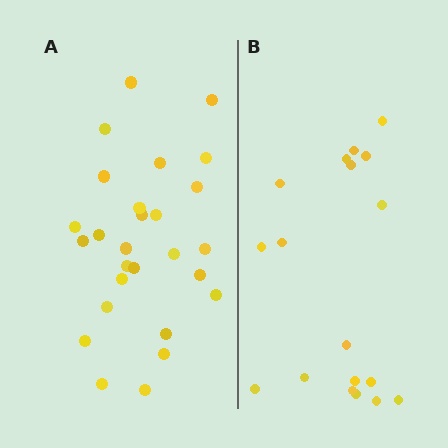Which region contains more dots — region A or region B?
Region A (the left region) has more dots.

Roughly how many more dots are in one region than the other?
Region A has roughly 8 or so more dots than region B.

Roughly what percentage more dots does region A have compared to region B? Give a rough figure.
About 50% more.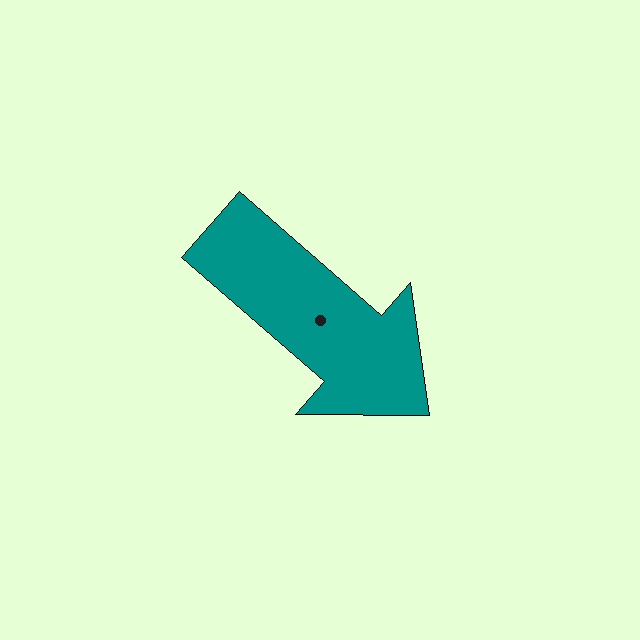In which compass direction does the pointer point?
Southeast.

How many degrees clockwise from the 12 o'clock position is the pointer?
Approximately 131 degrees.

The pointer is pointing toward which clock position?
Roughly 4 o'clock.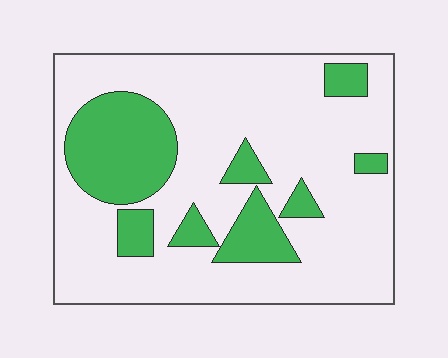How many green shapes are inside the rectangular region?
8.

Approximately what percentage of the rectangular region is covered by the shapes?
Approximately 25%.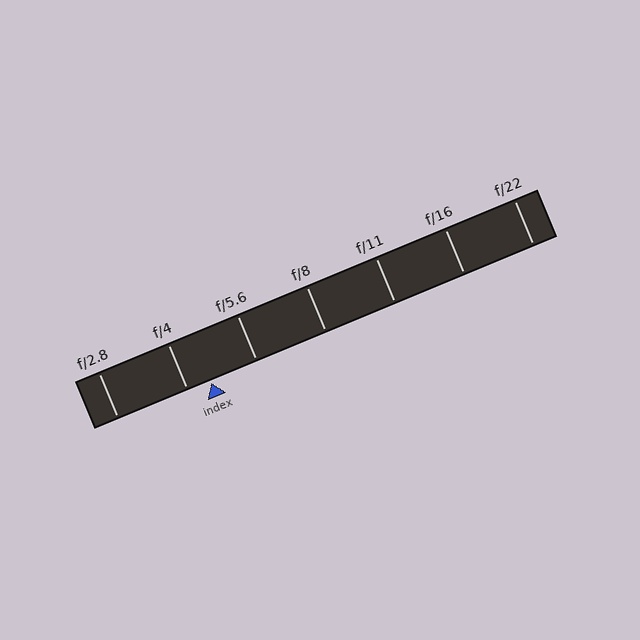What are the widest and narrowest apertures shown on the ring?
The widest aperture shown is f/2.8 and the narrowest is f/22.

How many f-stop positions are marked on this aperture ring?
There are 7 f-stop positions marked.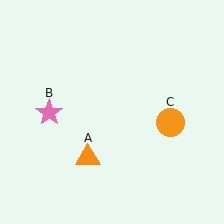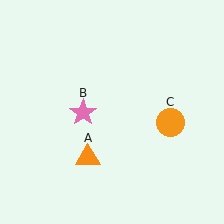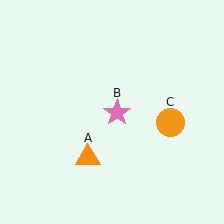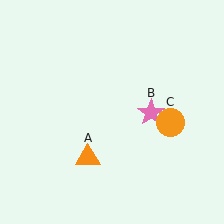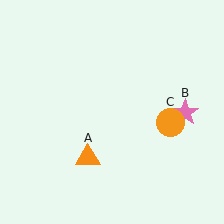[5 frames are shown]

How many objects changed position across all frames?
1 object changed position: pink star (object B).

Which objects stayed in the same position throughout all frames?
Orange triangle (object A) and orange circle (object C) remained stationary.